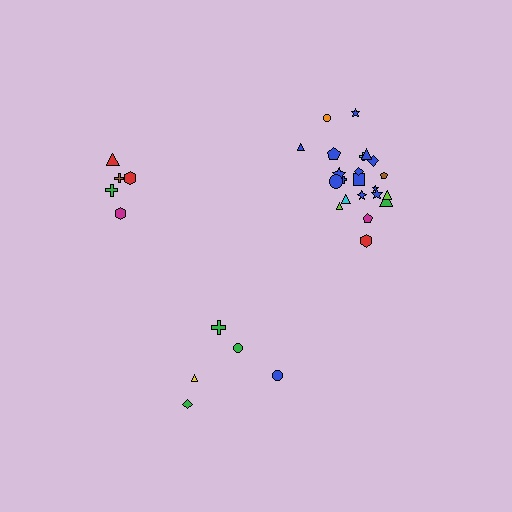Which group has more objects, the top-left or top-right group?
The top-right group.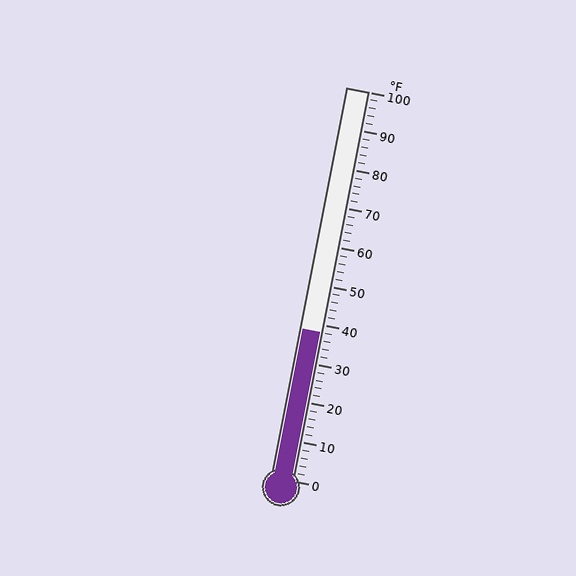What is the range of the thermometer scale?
The thermometer scale ranges from 0°F to 100°F.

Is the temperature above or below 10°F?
The temperature is above 10°F.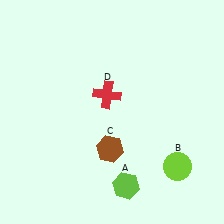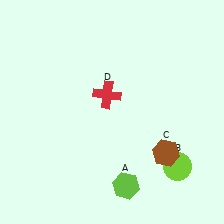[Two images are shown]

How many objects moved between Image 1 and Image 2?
1 object moved between the two images.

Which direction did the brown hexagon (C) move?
The brown hexagon (C) moved right.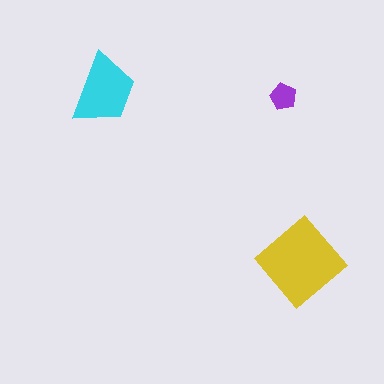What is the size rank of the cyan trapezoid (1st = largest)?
2nd.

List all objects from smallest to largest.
The purple pentagon, the cyan trapezoid, the yellow diamond.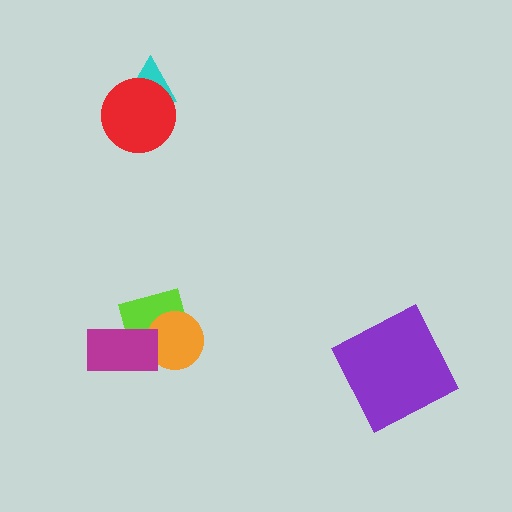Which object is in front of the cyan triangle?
The red circle is in front of the cyan triangle.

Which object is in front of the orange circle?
The magenta rectangle is in front of the orange circle.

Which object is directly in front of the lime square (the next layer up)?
The orange circle is directly in front of the lime square.